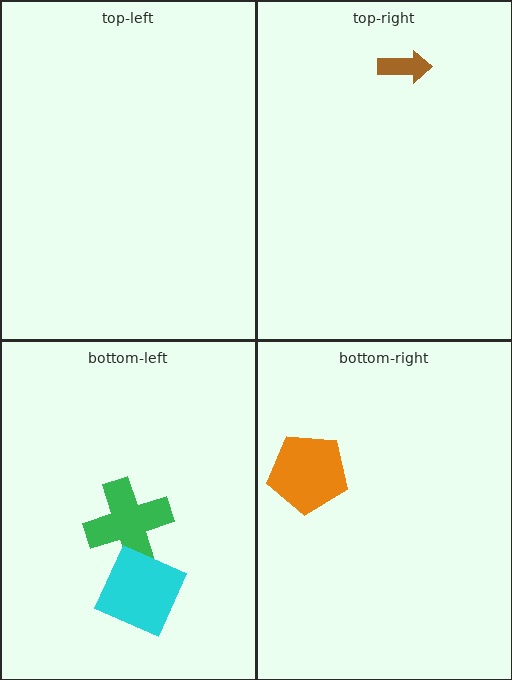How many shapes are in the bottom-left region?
2.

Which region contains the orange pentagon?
The bottom-right region.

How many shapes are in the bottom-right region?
1.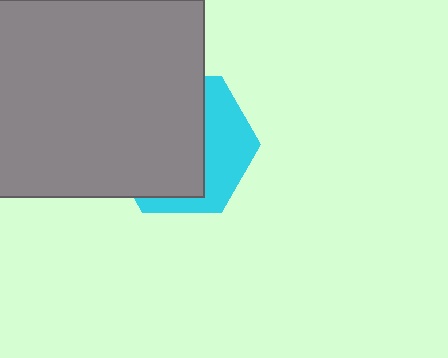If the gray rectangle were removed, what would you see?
You would see the complete cyan hexagon.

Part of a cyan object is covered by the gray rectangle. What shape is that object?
It is a hexagon.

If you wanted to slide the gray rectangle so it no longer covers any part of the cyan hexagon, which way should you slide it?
Slide it left — that is the most direct way to separate the two shapes.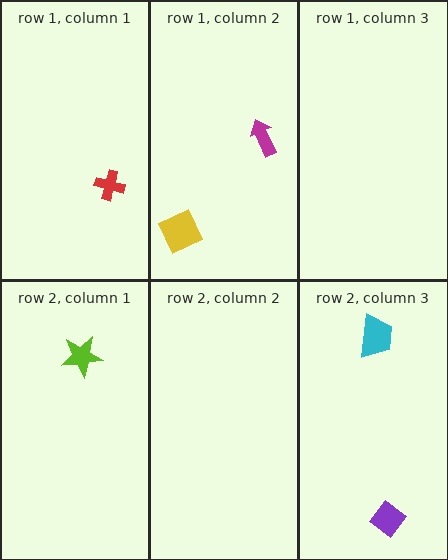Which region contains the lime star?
The row 2, column 1 region.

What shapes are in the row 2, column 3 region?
The cyan trapezoid, the purple diamond.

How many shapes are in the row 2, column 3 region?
2.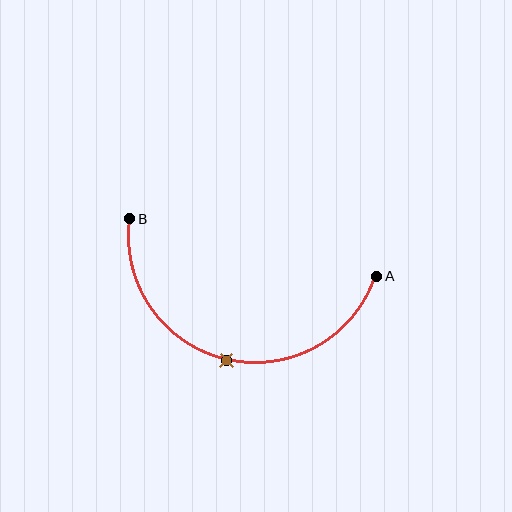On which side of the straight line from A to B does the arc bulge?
The arc bulges below the straight line connecting A and B.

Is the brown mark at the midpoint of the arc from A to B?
Yes. The brown mark lies on the arc at equal arc-length from both A and B — it is the arc midpoint.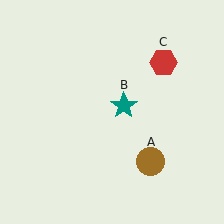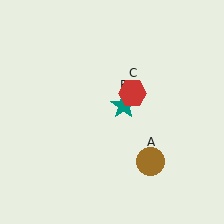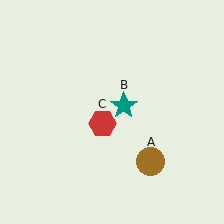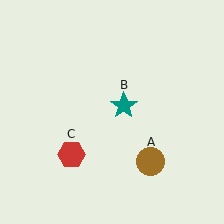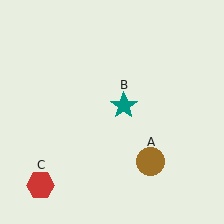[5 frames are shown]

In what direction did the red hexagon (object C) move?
The red hexagon (object C) moved down and to the left.